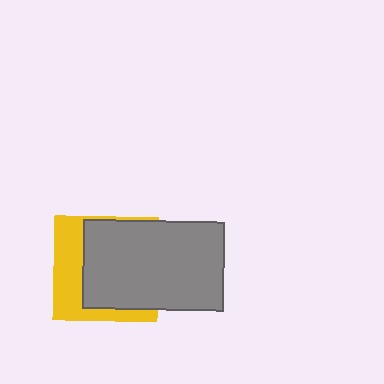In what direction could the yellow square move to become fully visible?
The yellow square could move left. That would shift it out from behind the gray rectangle entirely.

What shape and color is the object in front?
The object in front is a gray rectangle.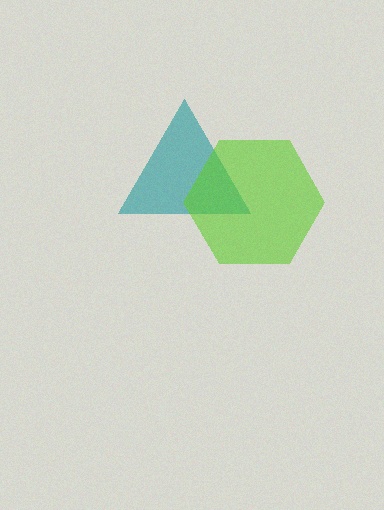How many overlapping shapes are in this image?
There are 2 overlapping shapes in the image.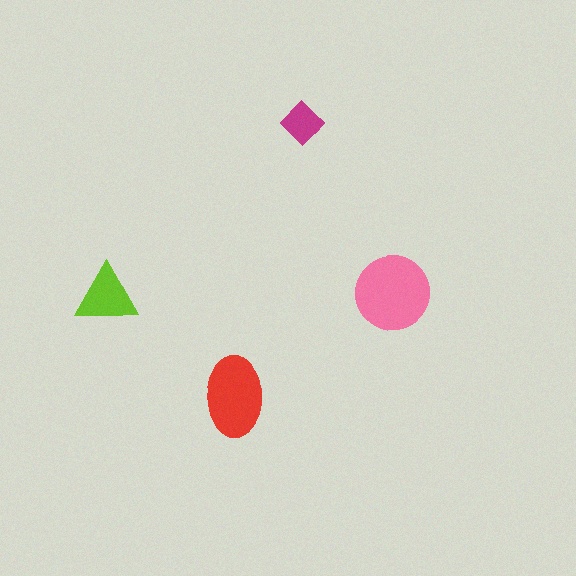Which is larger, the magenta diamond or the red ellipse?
The red ellipse.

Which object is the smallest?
The magenta diamond.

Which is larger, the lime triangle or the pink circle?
The pink circle.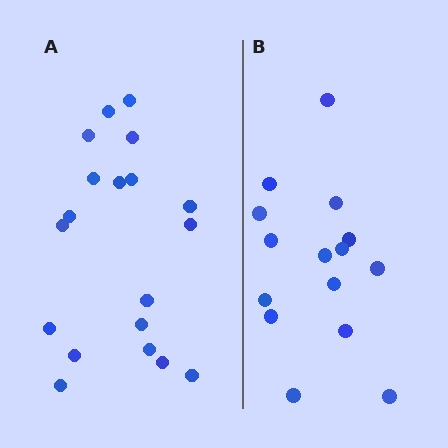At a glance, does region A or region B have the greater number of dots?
Region A (the left region) has more dots.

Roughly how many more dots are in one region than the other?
Region A has about 4 more dots than region B.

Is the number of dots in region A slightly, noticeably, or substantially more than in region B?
Region A has noticeably more, but not dramatically so. The ratio is roughly 1.3 to 1.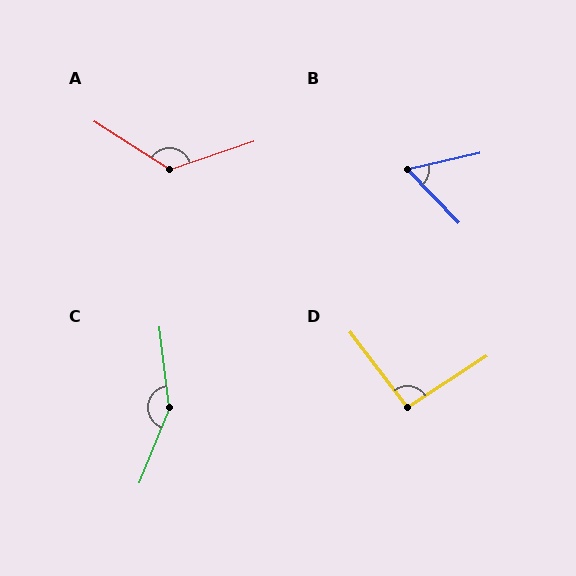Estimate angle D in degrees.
Approximately 95 degrees.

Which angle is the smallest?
B, at approximately 59 degrees.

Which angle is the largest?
C, at approximately 151 degrees.